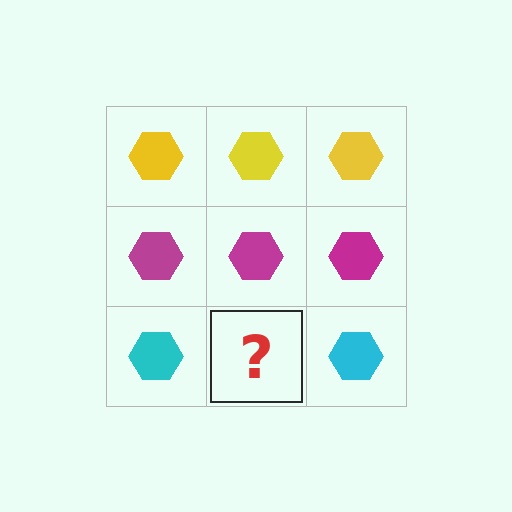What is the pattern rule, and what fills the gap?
The rule is that each row has a consistent color. The gap should be filled with a cyan hexagon.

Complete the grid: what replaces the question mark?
The question mark should be replaced with a cyan hexagon.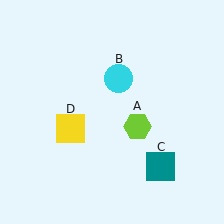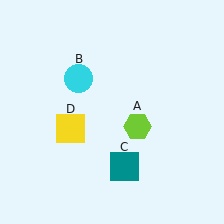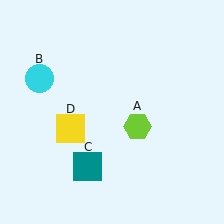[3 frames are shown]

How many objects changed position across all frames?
2 objects changed position: cyan circle (object B), teal square (object C).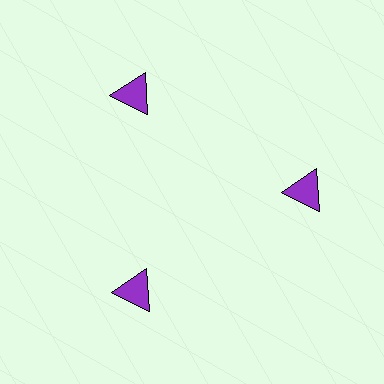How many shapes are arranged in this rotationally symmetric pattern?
There are 3 shapes, arranged in 3 groups of 1.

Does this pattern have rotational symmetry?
Yes, this pattern has 3-fold rotational symmetry. It looks the same after rotating 120 degrees around the center.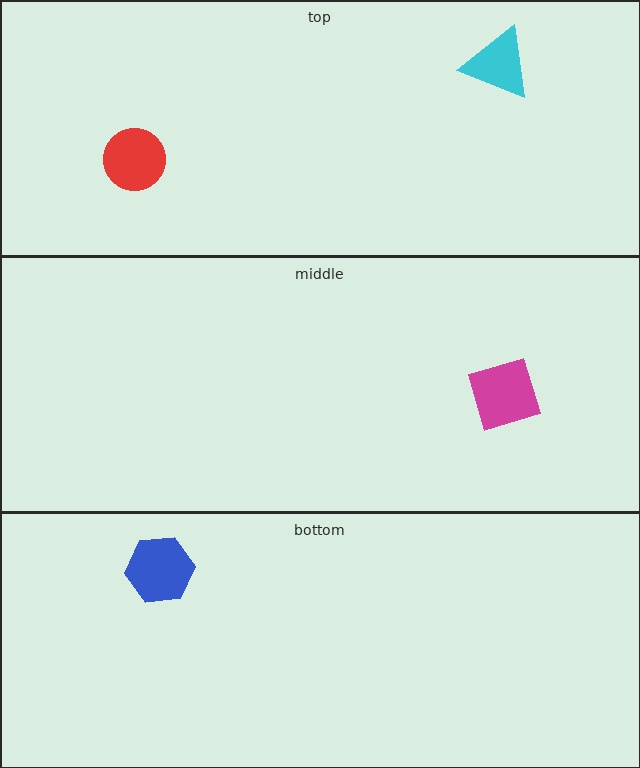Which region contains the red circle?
The top region.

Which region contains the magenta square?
The middle region.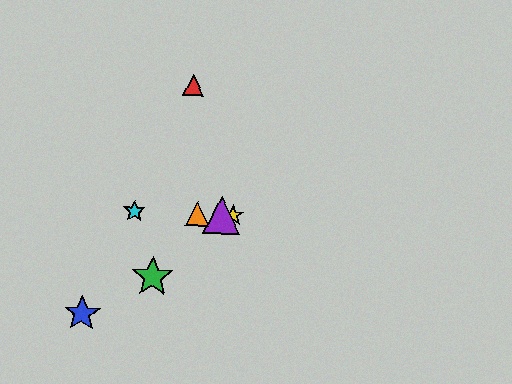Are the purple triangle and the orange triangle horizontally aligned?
Yes, both are at y≈215.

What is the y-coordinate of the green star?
The green star is at y≈277.